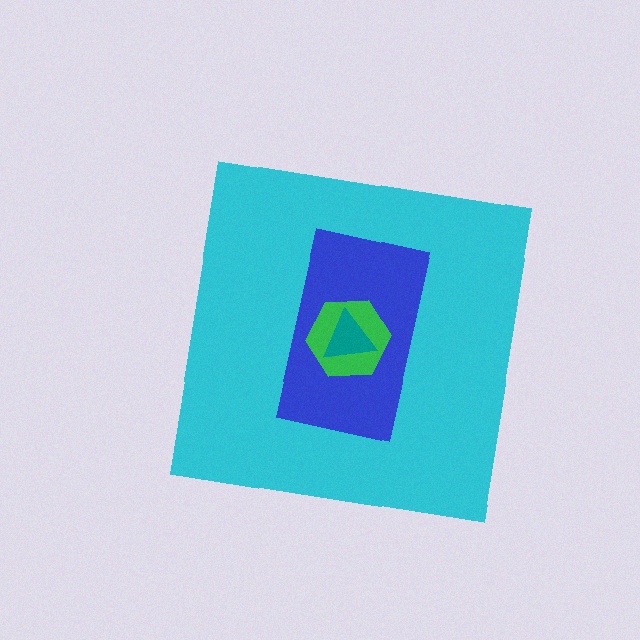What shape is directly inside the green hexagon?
The teal triangle.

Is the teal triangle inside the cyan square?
Yes.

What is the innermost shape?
The teal triangle.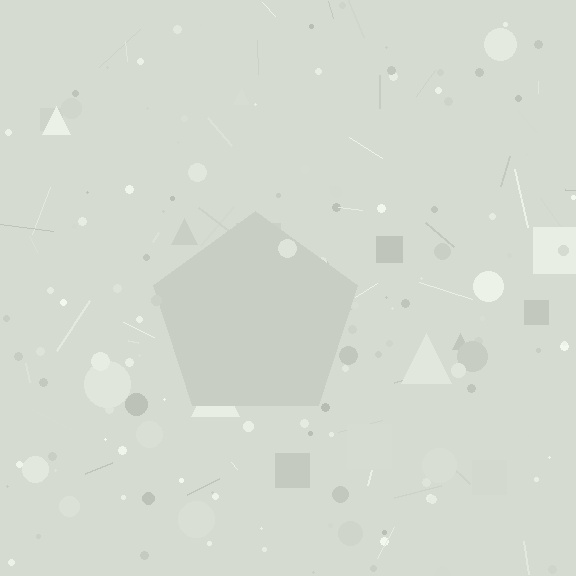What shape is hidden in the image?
A pentagon is hidden in the image.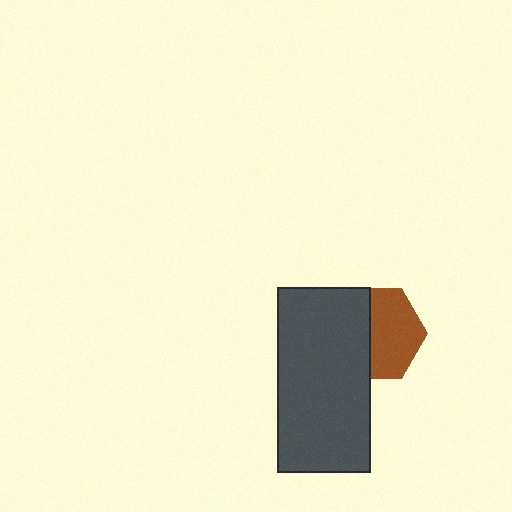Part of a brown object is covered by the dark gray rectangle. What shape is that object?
It is a hexagon.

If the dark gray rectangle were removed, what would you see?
You would see the complete brown hexagon.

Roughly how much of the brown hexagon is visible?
About half of it is visible (roughly 55%).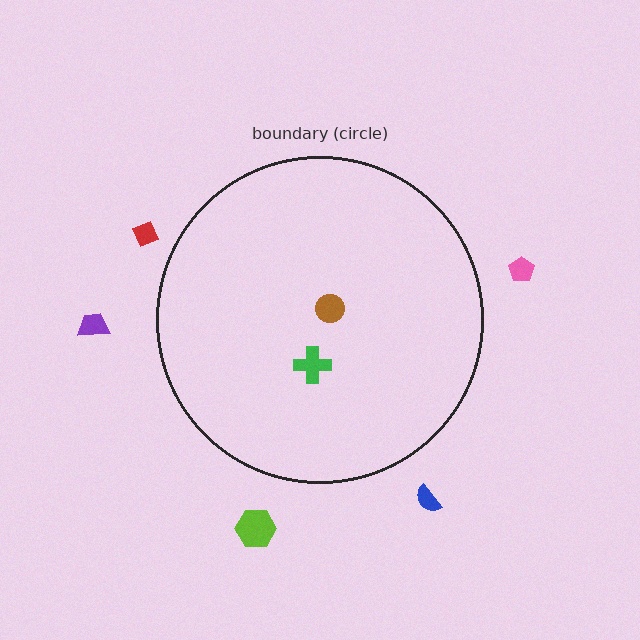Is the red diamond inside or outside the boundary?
Outside.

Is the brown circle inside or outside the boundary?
Inside.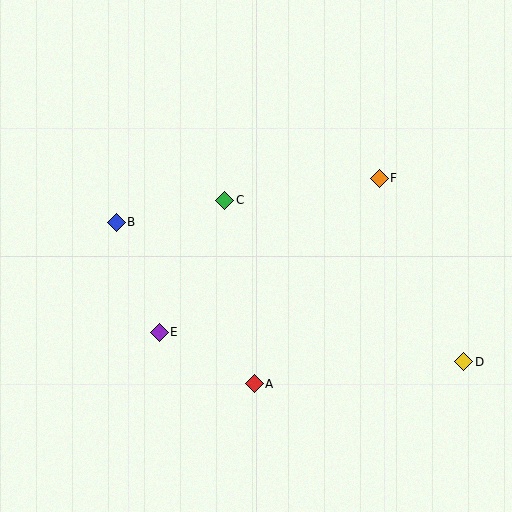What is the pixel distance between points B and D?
The distance between B and D is 374 pixels.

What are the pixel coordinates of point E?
Point E is at (159, 332).